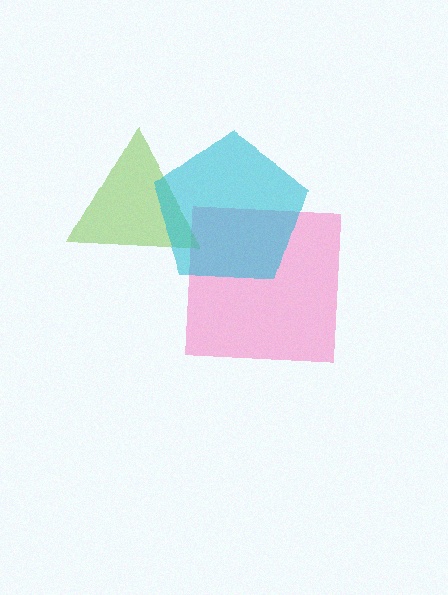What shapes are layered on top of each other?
The layered shapes are: a pink square, a lime triangle, a cyan pentagon.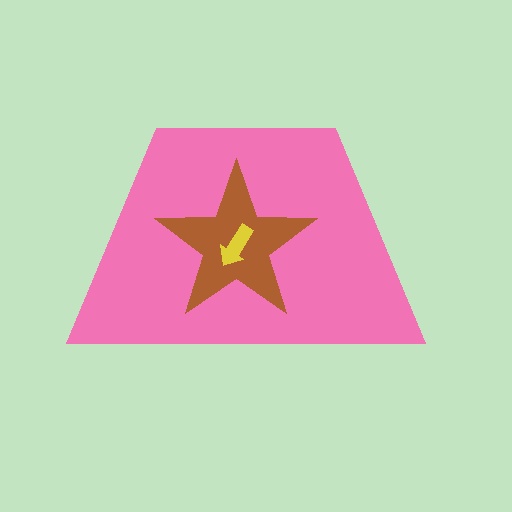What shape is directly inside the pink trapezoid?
The brown star.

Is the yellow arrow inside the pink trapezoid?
Yes.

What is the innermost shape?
The yellow arrow.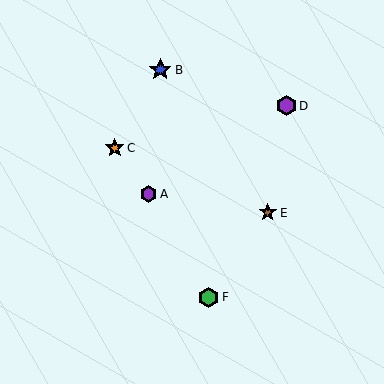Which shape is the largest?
The blue star (labeled B) is the largest.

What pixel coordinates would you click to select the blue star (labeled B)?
Click at (160, 70) to select the blue star B.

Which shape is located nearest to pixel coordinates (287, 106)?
The purple hexagon (labeled D) at (286, 106) is nearest to that location.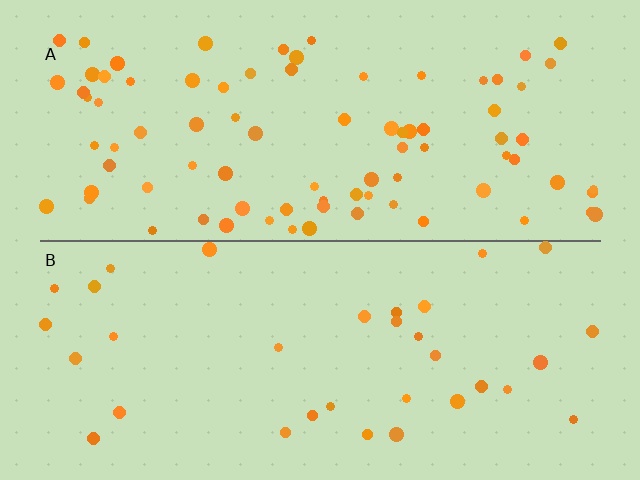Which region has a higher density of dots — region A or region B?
A (the top).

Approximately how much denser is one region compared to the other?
Approximately 2.5× — region A over region B.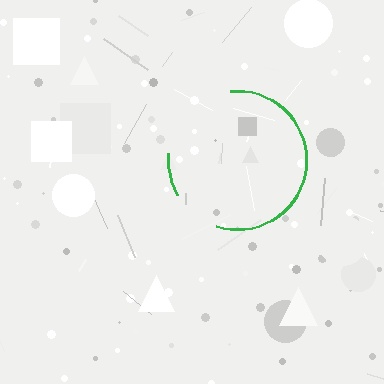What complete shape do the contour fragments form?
The contour fragments form a circle.